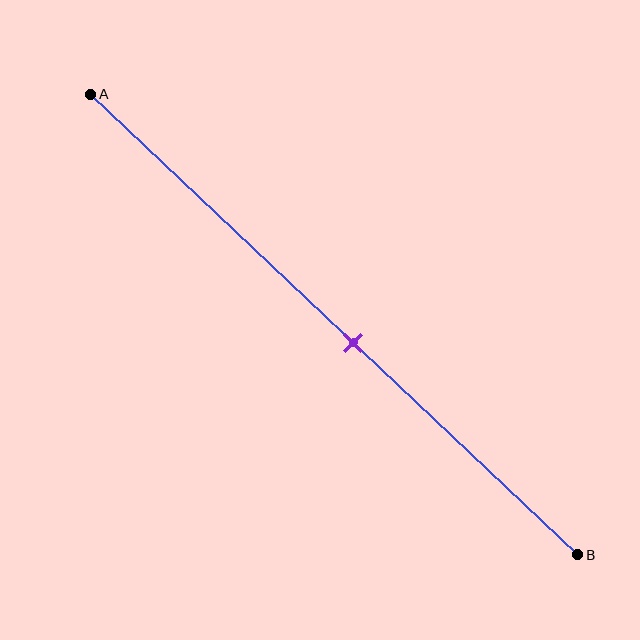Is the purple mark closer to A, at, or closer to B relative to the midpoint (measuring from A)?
The purple mark is closer to point B than the midpoint of segment AB.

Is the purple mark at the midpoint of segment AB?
No, the mark is at about 55% from A, not at the 50% midpoint.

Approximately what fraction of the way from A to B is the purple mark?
The purple mark is approximately 55% of the way from A to B.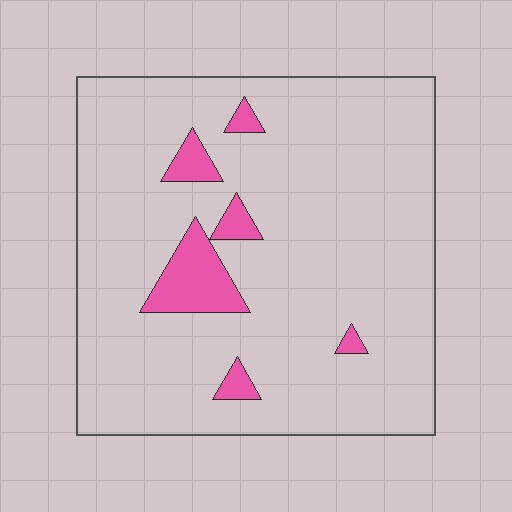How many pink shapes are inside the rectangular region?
6.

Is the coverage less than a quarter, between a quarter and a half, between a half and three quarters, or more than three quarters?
Less than a quarter.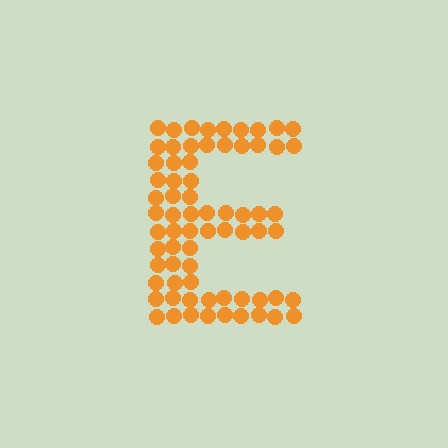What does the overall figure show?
The overall figure shows the letter E.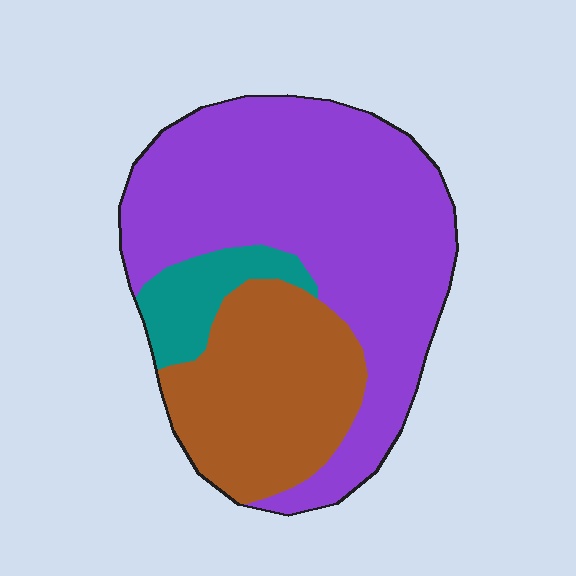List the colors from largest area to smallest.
From largest to smallest: purple, brown, teal.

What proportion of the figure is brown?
Brown takes up about one third (1/3) of the figure.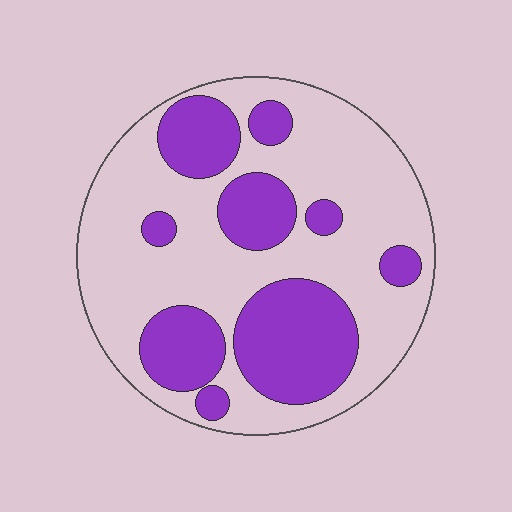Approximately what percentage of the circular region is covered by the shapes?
Approximately 35%.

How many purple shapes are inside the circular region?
9.